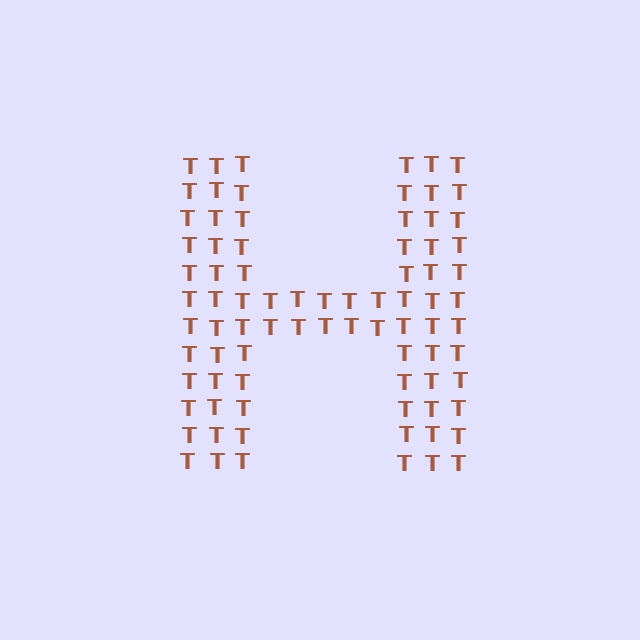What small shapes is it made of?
It is made of small letter T's.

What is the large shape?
The large shape is the letter H.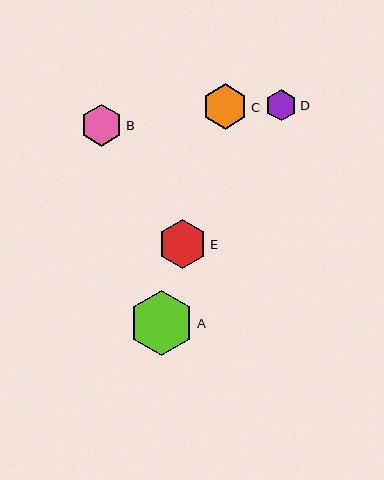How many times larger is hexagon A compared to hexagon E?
Hexagon A is approximately 1.3 times the size of hexagon E.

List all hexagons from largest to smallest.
From largest to smallest: A, E, C, B, D.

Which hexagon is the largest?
Hexagon A is the largest with a size of approximately 64 pixels.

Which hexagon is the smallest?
Hexagon D is the smallest with a size of approximately 31 pixels.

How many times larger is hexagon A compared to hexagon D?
Hexagon A is approximately 2.1 times the size of hexagon D.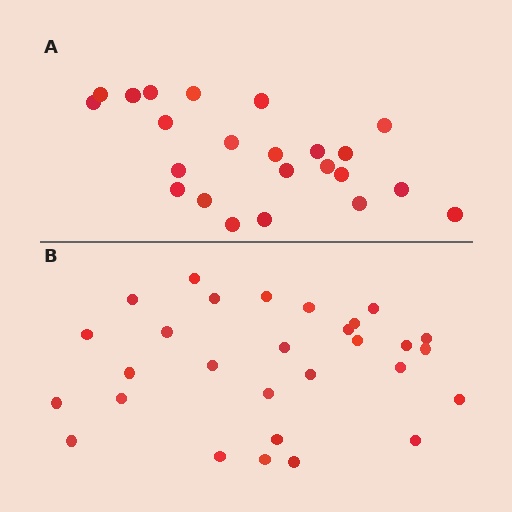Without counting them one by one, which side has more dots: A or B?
Region B (the bottom region) has more dots.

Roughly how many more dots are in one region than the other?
Region B has about 6 more dots than region A.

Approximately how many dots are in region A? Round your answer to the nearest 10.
About 20 dots. (The exact count is 23, which rounds to 20.)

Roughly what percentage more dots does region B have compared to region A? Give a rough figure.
About 25% more.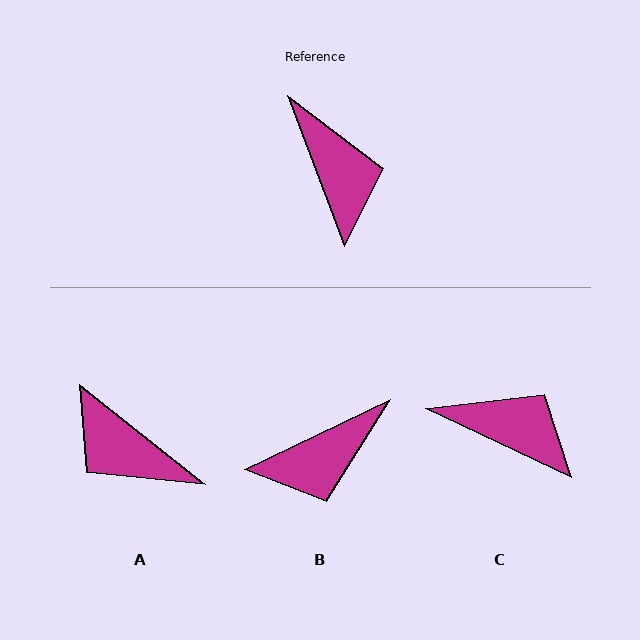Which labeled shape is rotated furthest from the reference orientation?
A, about 149 degrees away.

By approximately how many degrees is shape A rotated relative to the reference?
Approximately 149 degrees clockwise.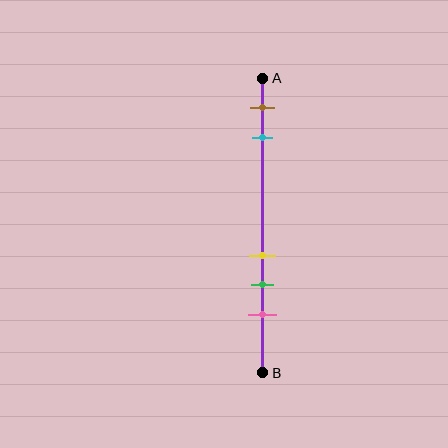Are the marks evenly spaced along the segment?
No, the marks are not evenly spaced.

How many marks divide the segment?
There are 5 marks dividing the segment.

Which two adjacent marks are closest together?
The yellow and green marks are the closest adjacent pair.